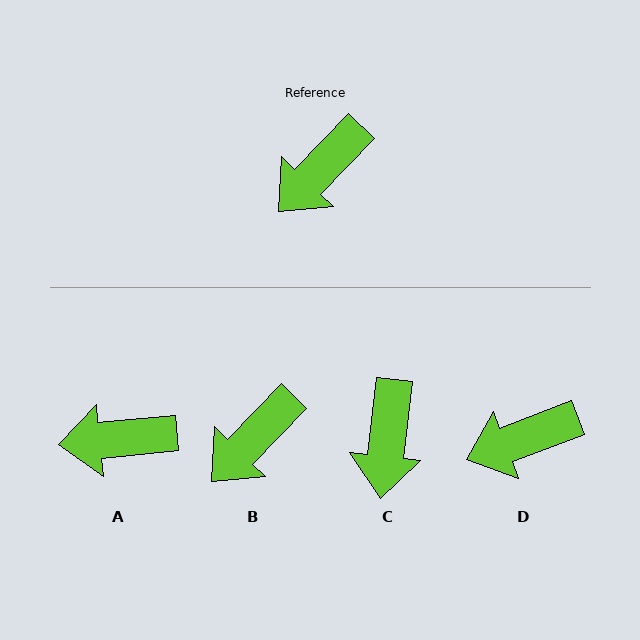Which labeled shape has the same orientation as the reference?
B.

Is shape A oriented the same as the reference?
No, it is off by about 40 degrees.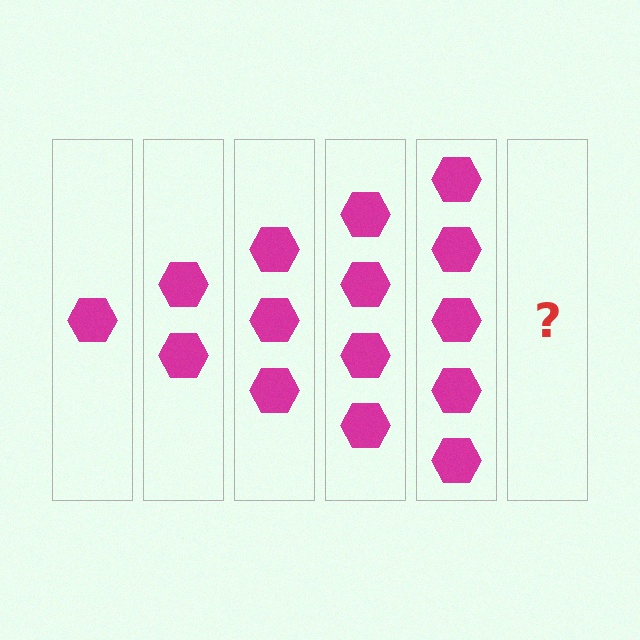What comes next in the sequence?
The next element should be 6 hexagons.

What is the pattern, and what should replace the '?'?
The pattern is that each step adds one more hexagon. The '?' should be 6 hexagons.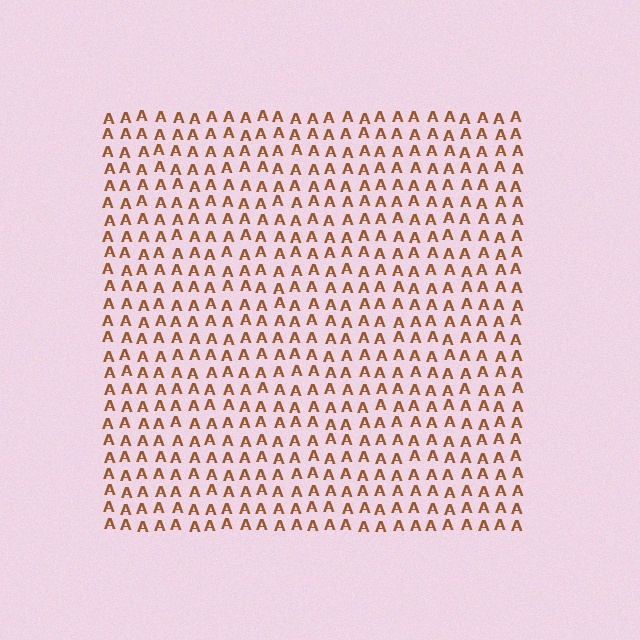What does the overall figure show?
The overall figure shows a square.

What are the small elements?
The small elements are letter A's.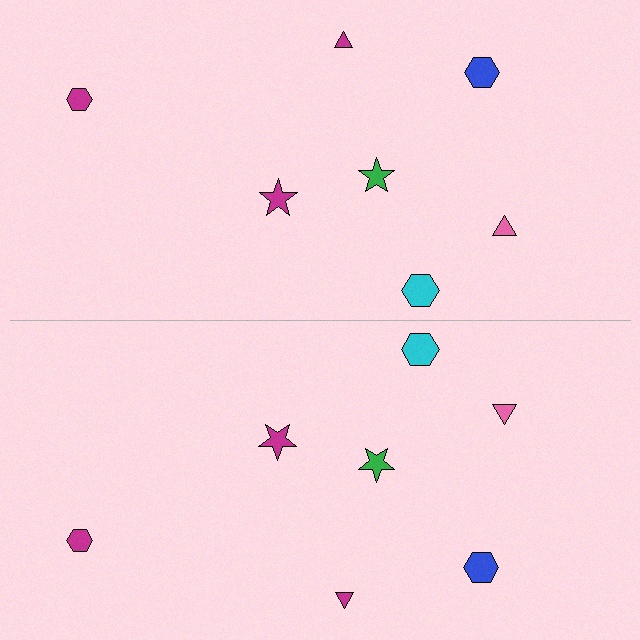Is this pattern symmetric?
Yes, this pattern has bilateral (reflection) symmetry.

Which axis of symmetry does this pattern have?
The pattern has a horizontal axis of symmetry running through the center of the image.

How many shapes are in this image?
There are 14 shapes in this image.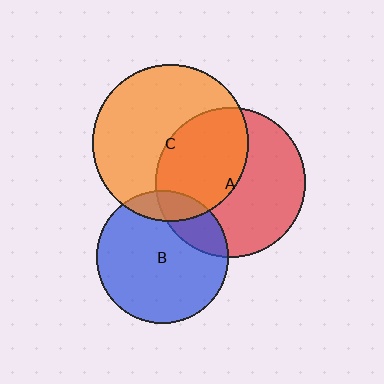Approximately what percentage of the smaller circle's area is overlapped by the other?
Approximately 45%.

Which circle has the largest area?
Circle C (orange).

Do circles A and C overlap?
Yes.